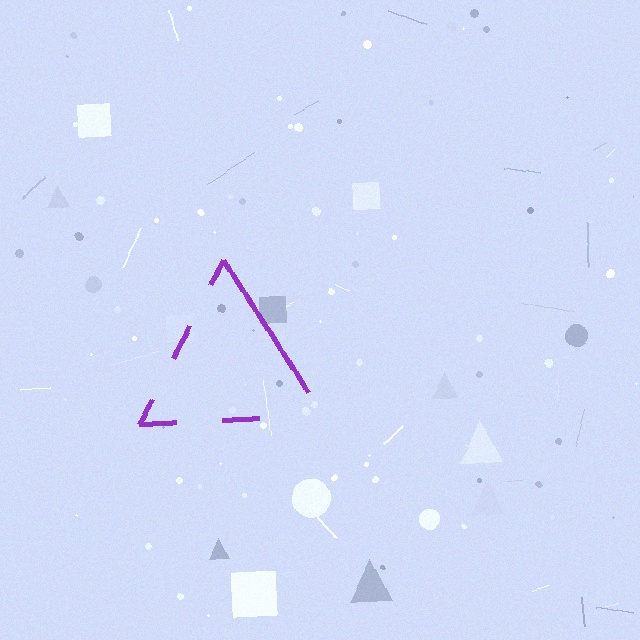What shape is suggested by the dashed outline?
The dashed outline suggests a triangle.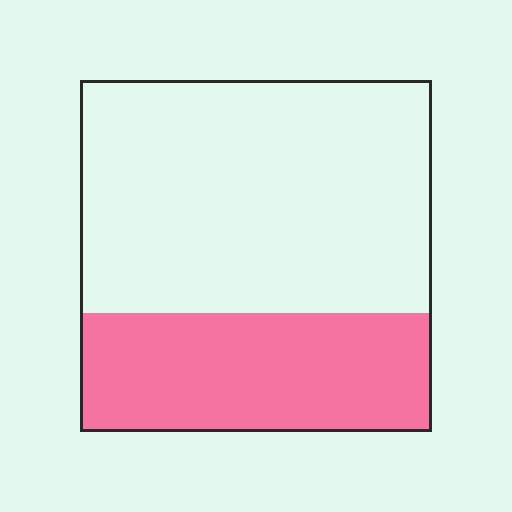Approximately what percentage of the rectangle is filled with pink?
Approximately 35%.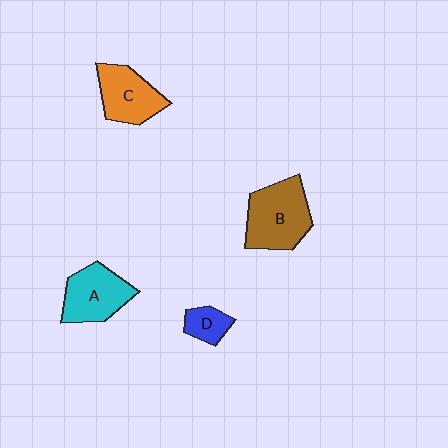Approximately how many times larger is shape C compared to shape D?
Approximately 2.2 times.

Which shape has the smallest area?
Shape D (blue).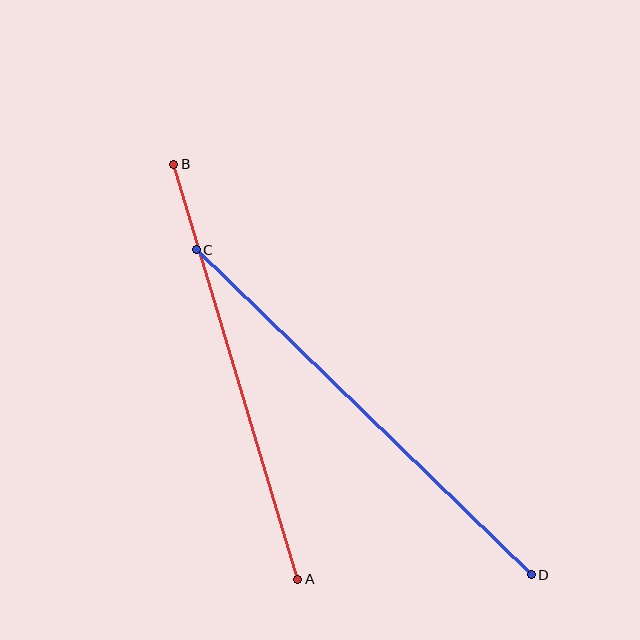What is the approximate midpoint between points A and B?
The midpoint is at approximately (236, 372) pixels.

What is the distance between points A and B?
The distance is approximately 433 pixels.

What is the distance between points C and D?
The distance is approximately 467 pixels.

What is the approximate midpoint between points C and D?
The midpoint is at approximately (364, 412) pixels.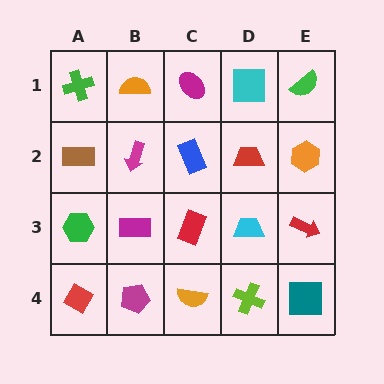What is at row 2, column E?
An orange hexagon.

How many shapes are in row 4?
5 shapes.